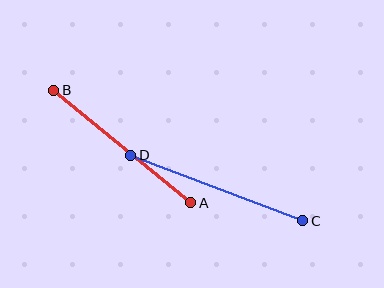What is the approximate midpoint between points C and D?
The midpoint is at approximately (217, 188) pixels.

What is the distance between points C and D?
The distance is approximately 184 pixels.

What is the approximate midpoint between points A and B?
The midpoint is at approximately (122, 147) pixels.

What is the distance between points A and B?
The distance is approximately 177 pixels.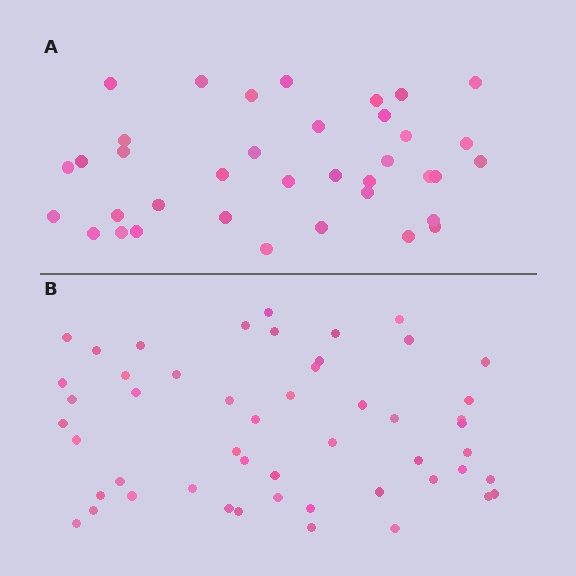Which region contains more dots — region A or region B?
Region B (the bottom region) has more dots.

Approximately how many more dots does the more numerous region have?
Region B has approximately 15 more dots than region A.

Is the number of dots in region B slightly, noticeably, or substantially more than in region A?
Region B has noticeably more, but not dramatically so. The ratio is roughly 1.4 to 1.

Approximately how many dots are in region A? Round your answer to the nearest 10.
About 40 dots. (The exact count is 37, which rounds to 40.)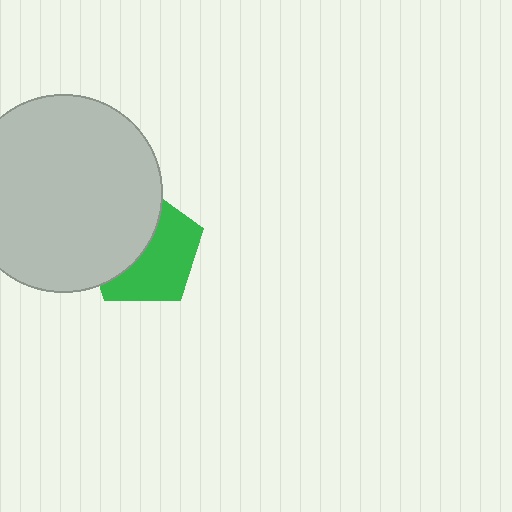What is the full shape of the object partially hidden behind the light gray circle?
The partially hidden object is a green pentagon.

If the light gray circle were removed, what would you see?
You would see the complete green pentagon.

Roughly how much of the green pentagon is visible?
About half of it is visible (roughly 53%).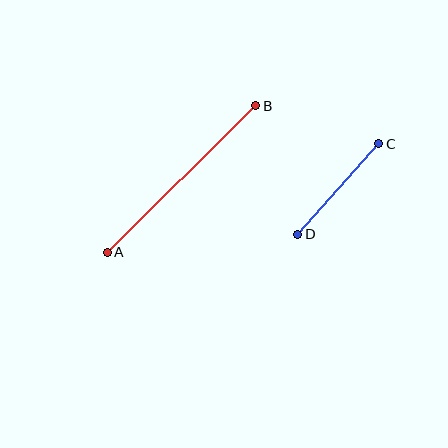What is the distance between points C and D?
The distance is approximately 122 pixels.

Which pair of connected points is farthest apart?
Points A and B are farthest apart.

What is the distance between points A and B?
The distance is approximately 208 pixels.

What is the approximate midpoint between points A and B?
The midpoint is at approximately (182, 179) pixels.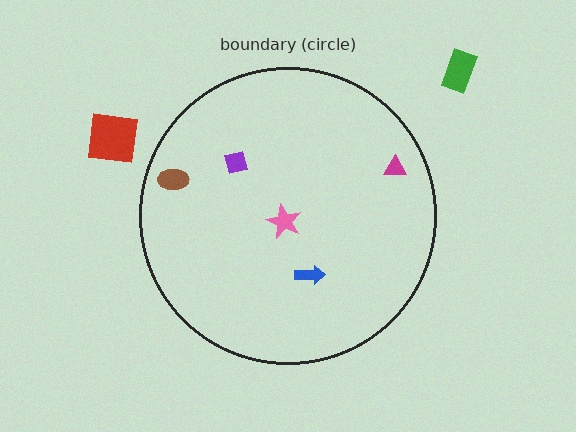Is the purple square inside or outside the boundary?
Inside.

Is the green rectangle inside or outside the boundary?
Outside.